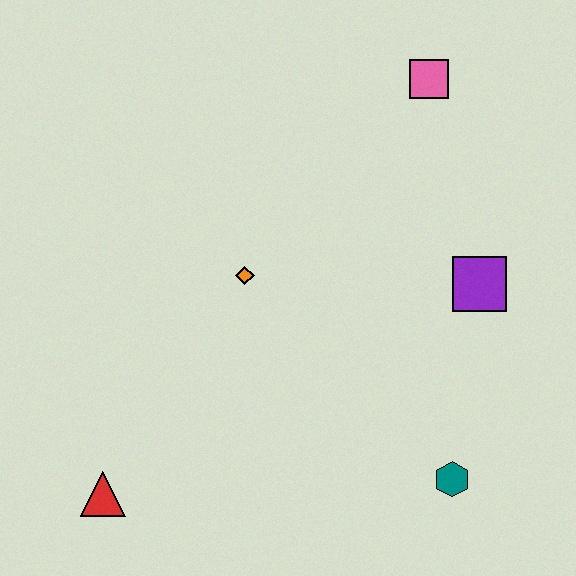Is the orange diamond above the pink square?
No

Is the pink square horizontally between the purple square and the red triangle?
Yes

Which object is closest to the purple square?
The teal hexagon is closest to the purple square.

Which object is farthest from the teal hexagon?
The pink square is farthest from the teal hexagon.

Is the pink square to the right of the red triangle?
Yes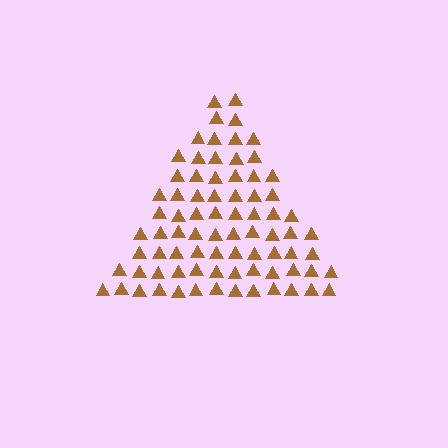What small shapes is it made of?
It is made of small triangles.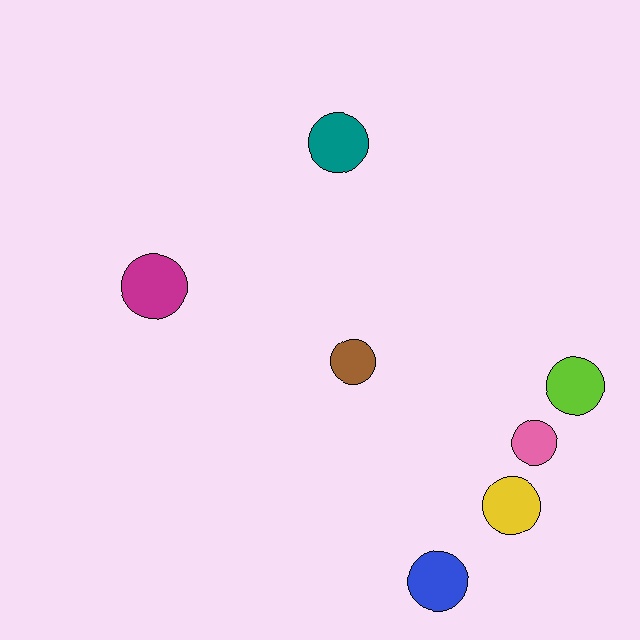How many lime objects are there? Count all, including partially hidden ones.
There is 1 lime object.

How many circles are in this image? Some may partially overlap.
There are 7 circles.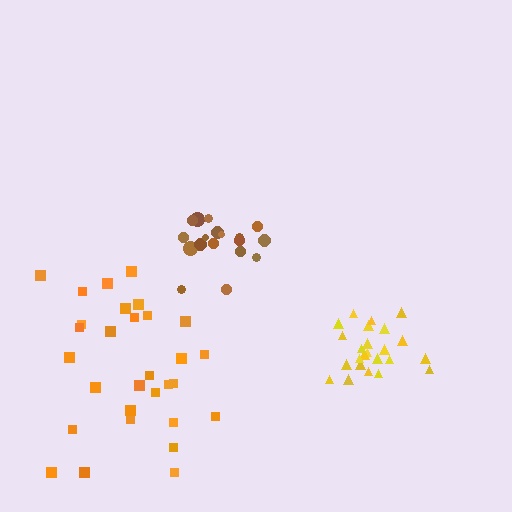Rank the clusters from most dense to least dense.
yellow, brown, orange.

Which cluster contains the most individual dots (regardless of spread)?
Orange (31).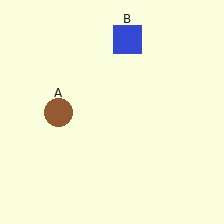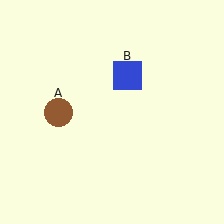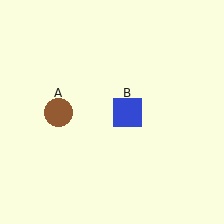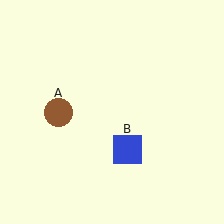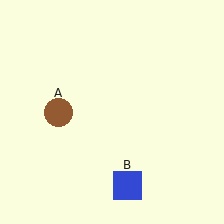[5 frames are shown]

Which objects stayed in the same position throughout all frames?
Brown circle (object A) remained stationary.